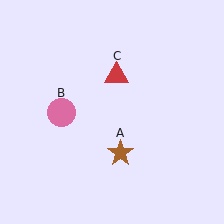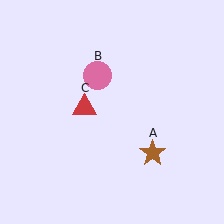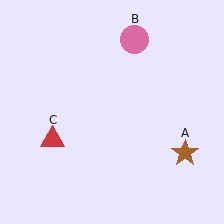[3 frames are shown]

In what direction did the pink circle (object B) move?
The pink circle (object B) moved up and to the right.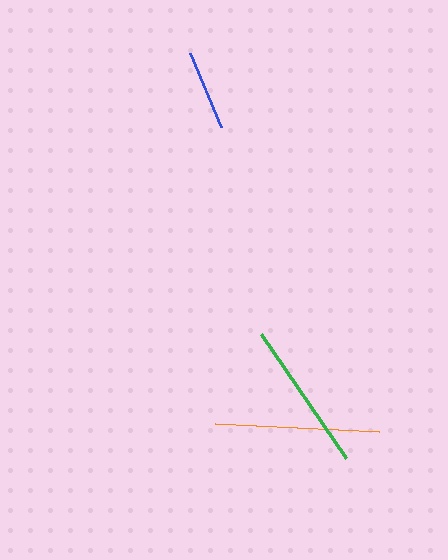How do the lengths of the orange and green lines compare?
The orange and green lines are approximately the same length.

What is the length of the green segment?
The green segment is approximately 151 pixels long.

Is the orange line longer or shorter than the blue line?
The orange line is longer than the blue line.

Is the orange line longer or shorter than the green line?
The orange line is longer than the green line.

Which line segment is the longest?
The orange line is the longest at approximately 163 pixels.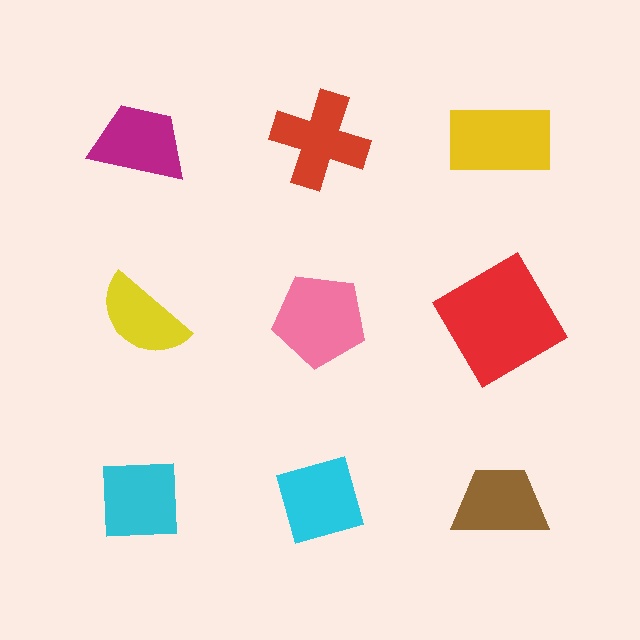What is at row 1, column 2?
A red cross.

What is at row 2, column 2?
A pink pentagon.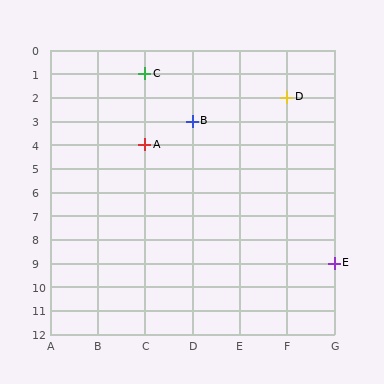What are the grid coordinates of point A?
Point A is at grid coordinates (C, 4).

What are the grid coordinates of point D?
Point D is at grid coordinates (F, 2).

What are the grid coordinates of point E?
Point E is at grid coordinates (G, 9).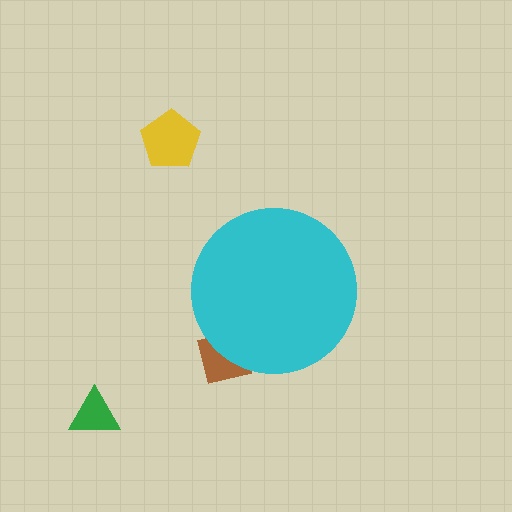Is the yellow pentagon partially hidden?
No, the yellow pentagon is fully visible.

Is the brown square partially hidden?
Yes, the brown square is partially hidden behind the cyan circle.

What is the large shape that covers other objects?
A cyan circle.